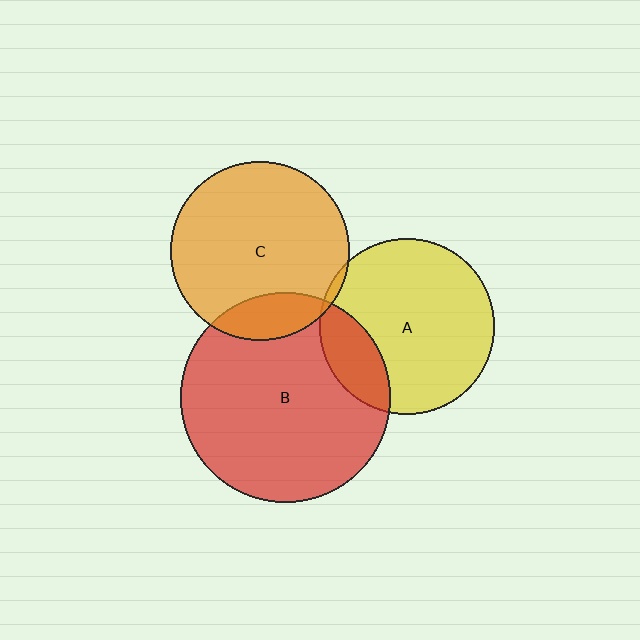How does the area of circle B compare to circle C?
Approximately 1.4 times.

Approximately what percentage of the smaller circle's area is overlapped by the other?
Approximately 5%.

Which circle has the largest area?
Circle B (red).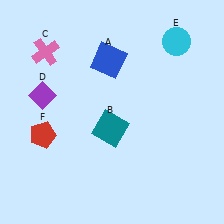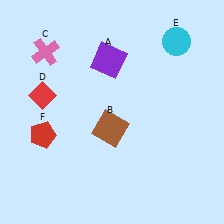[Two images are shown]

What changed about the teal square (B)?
In Image 1, B is teal. In Image 2, it changed to brown.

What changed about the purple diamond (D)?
In Image 1, D is purple. In Image 2, it changed to red.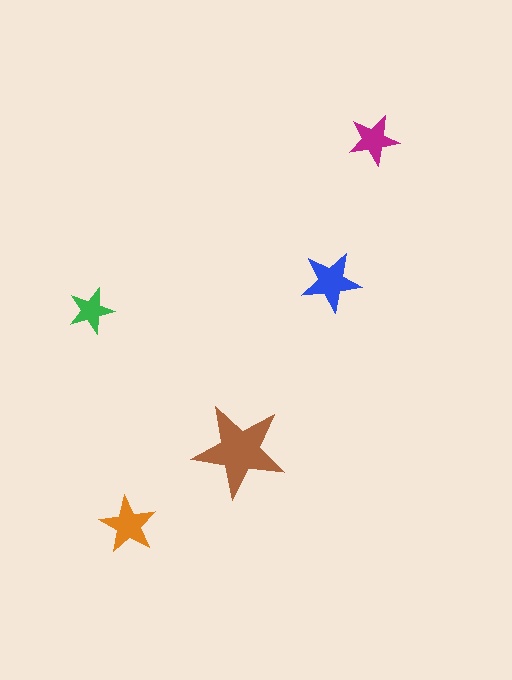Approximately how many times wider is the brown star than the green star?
About 2 times wider.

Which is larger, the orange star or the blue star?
The blue one.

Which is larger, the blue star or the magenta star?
The blue one.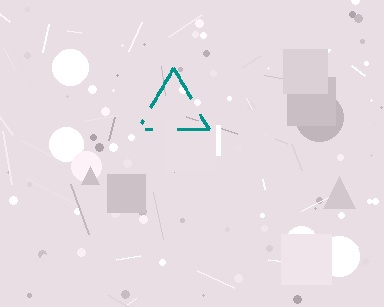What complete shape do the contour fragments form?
The contour fragments form a triangle.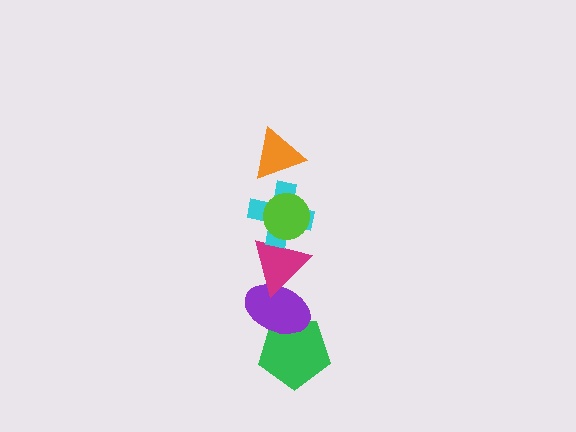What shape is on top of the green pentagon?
The purple ellipse is on top of the green pentagon.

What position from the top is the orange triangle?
The orange triangle is 1st from the top.